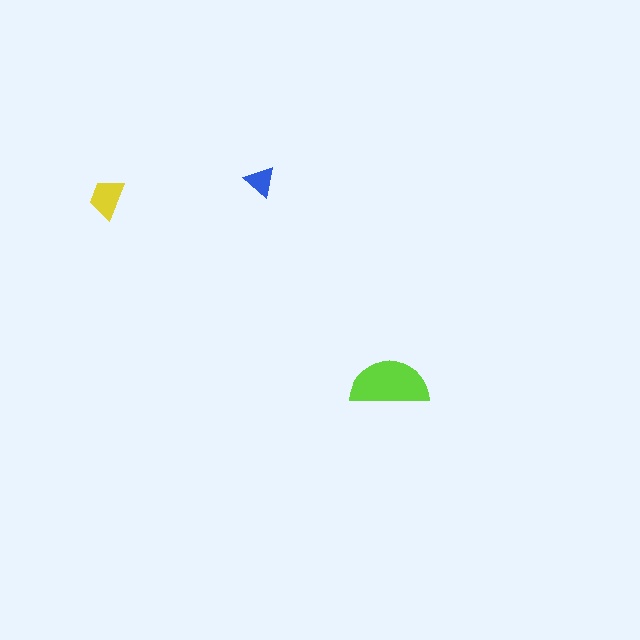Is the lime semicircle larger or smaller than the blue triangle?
Larger.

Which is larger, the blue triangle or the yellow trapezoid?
The yellow trapezoid.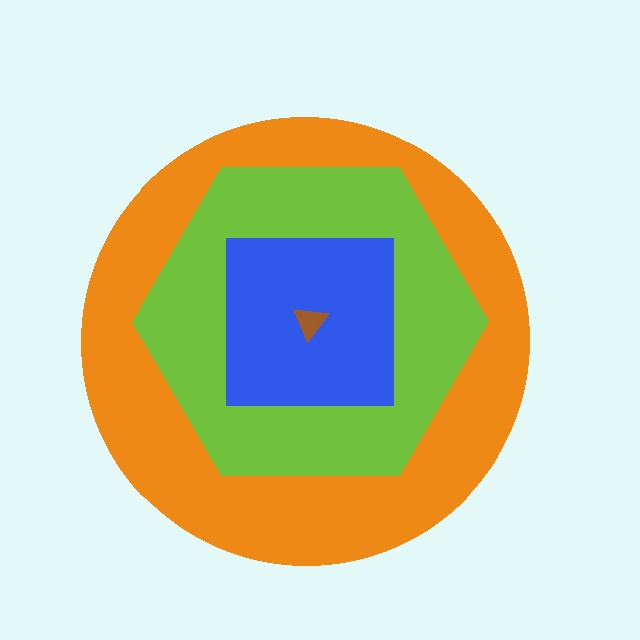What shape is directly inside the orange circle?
The lime hexagon.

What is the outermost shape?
The orange circle.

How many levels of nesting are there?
4.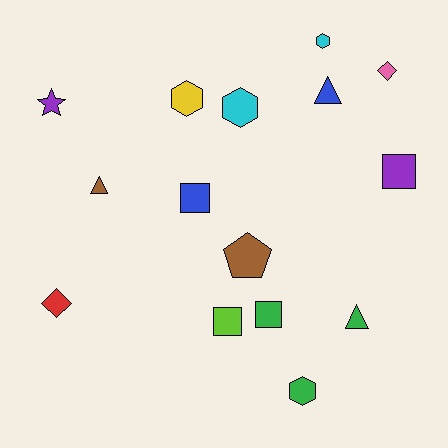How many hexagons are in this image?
There are 4 hexagons.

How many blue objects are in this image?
There are 2 blue objects.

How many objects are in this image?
There are 15 objects.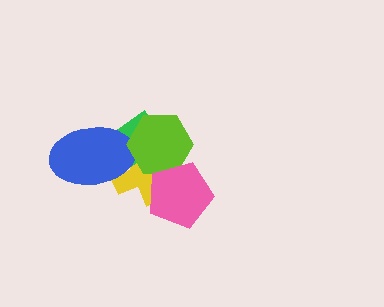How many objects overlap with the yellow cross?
4 objects overlap with the yellow cross.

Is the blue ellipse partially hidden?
Yes, it is partially covered by another shape.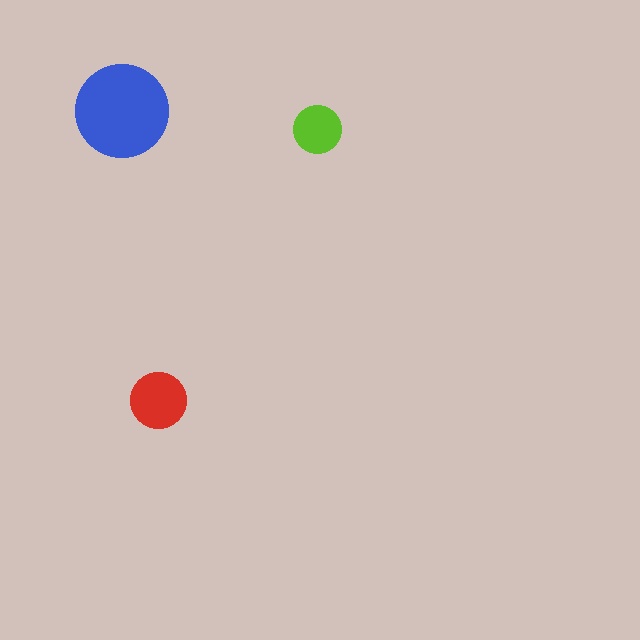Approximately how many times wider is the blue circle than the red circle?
About 1.5 times wider.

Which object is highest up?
The blue circle is topmost.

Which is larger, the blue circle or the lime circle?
The blue one.